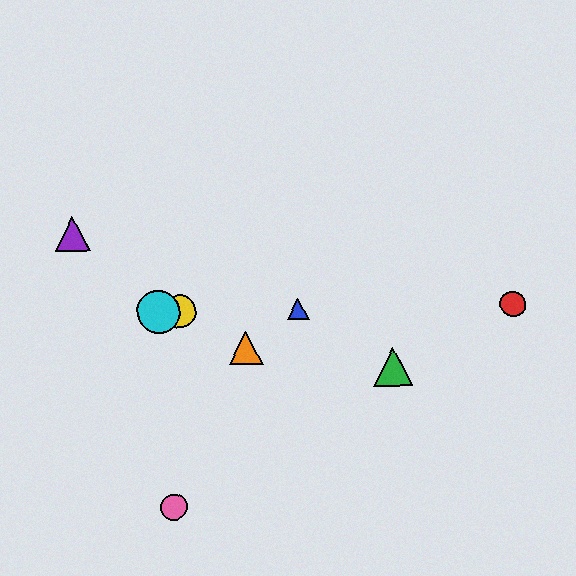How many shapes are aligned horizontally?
4 shapes (the red circle, the blue triangle, the yellow circle, the cyan circle) are aligned horizontally.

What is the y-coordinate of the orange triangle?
The orange triangle is at y≈348.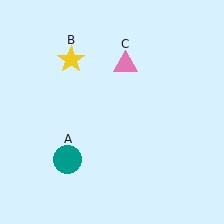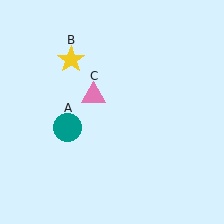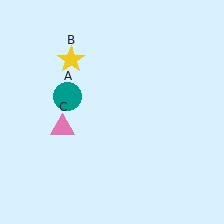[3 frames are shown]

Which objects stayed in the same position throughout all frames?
Yellow star (object B) remained stationary.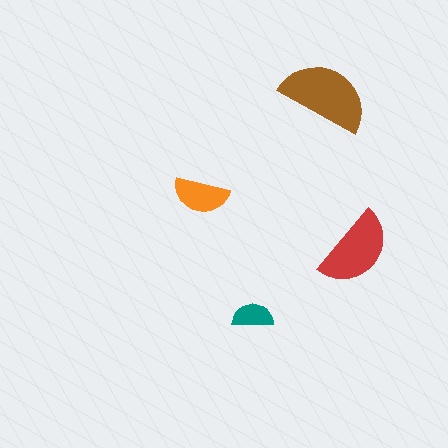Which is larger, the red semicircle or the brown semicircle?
The brown one.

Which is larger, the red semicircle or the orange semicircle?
The red one.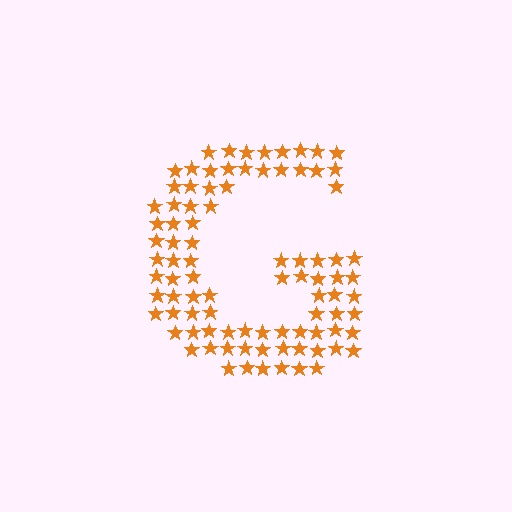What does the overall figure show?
The overall figure shows the letter G.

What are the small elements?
The small elements are stars.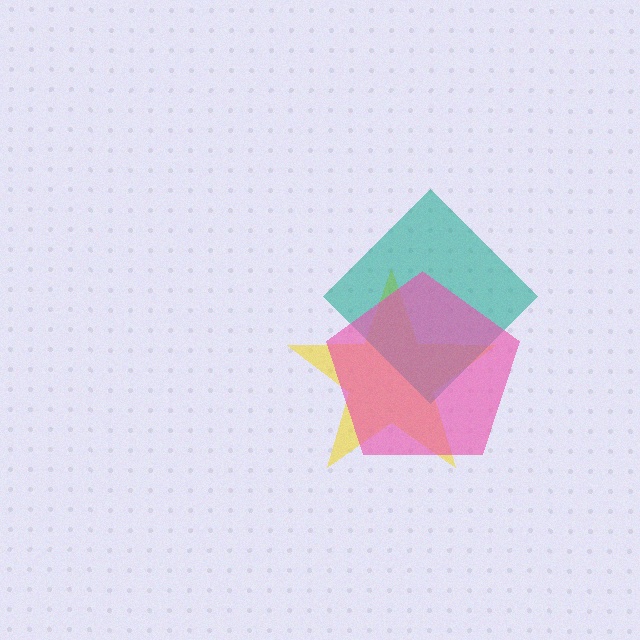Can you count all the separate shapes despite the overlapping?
Yes, there are 3 separate shapes.